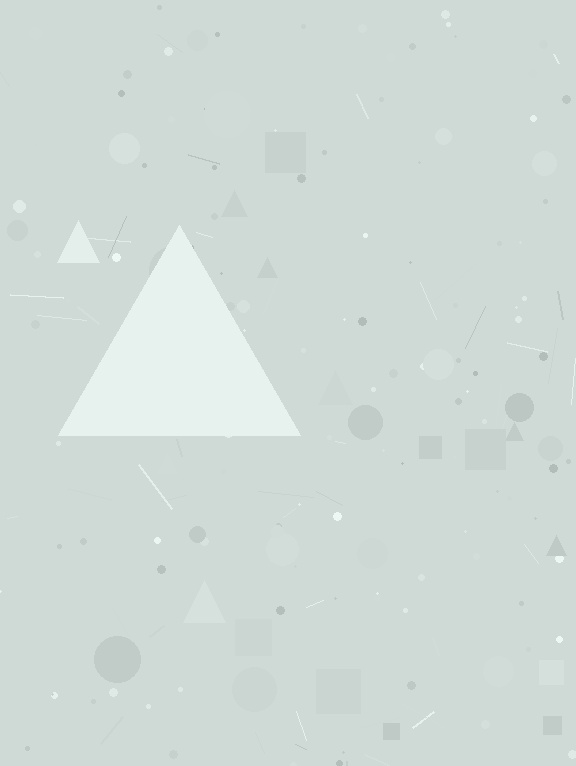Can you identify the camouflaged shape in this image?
The camouflaged shape is a triangle.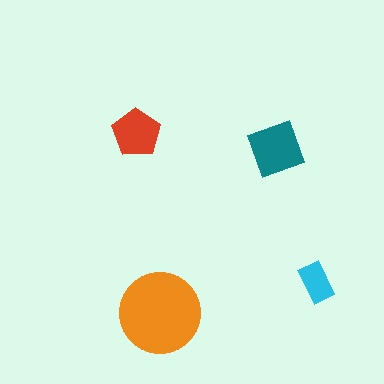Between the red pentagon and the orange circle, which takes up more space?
The orange circle.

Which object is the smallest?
The cyan rectangle.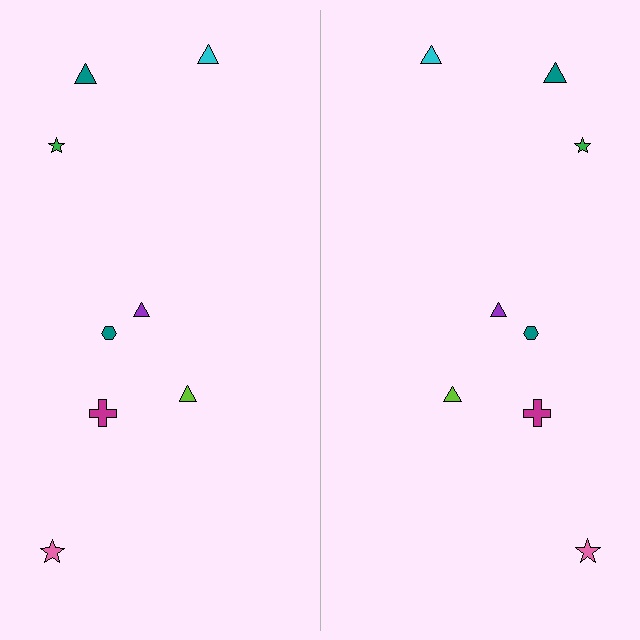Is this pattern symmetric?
Yes, this pattern has bilateral (reflection) symmetry.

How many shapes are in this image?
There are 16 shapes in this image.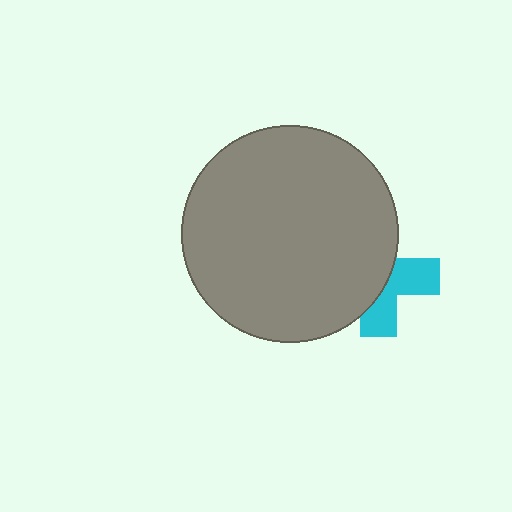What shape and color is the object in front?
The object in front is a gray circle.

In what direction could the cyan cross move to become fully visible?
The cyan cross could move right. That would shift it out from behind the gray circle entirely.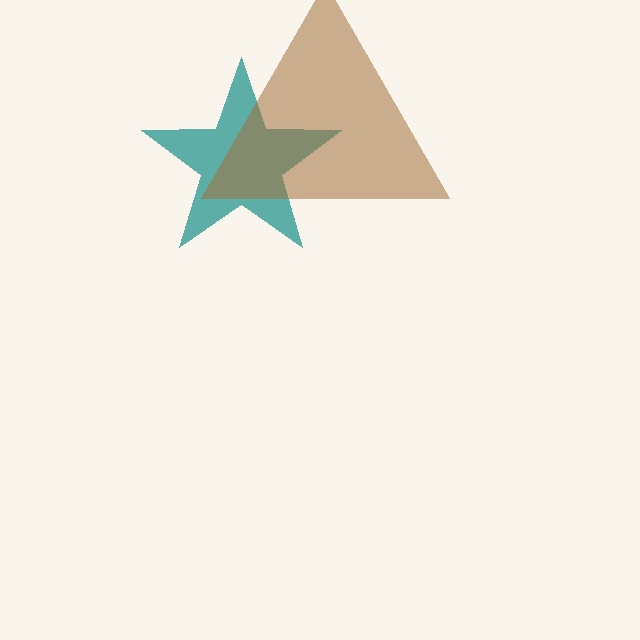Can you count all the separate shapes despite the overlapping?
Yes, there are 2 separate shapes.